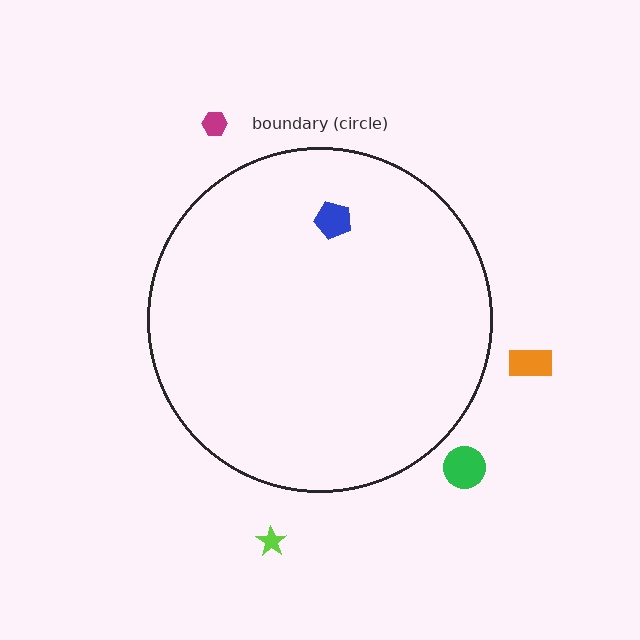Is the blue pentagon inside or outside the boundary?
Inside.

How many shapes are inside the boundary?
1 inside, 4 outside.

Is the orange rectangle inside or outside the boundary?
Outside.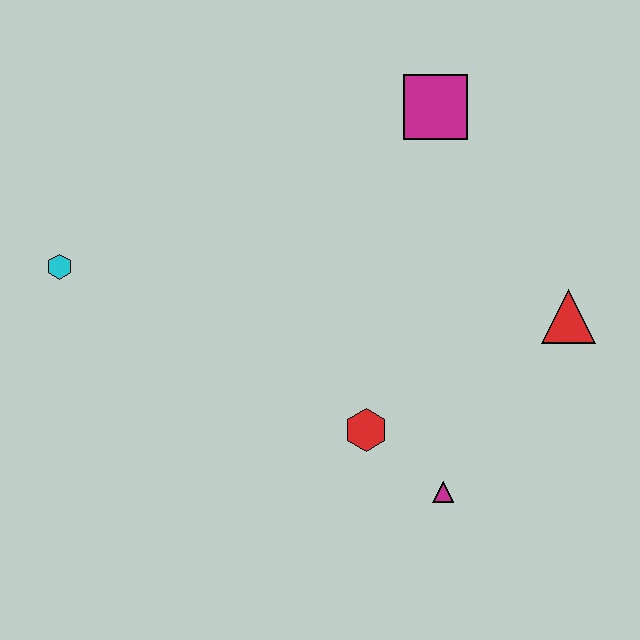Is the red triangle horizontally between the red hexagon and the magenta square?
No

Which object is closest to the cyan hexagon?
The red hexagon is closest to the cyan hexagon.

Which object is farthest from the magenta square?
The cyan hexagon is farthest from the magenta square.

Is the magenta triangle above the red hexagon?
No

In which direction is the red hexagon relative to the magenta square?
The red hexagon is below the magenta square.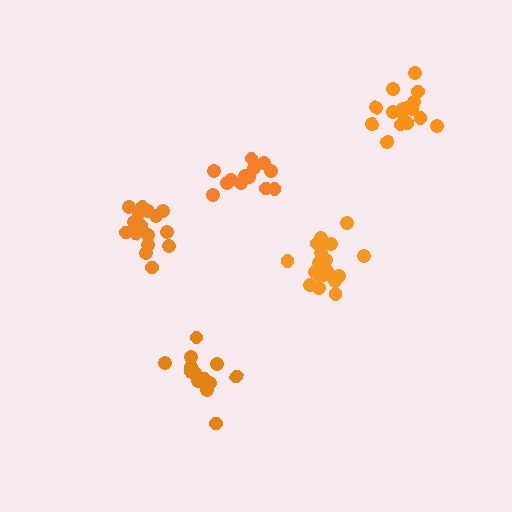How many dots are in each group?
Group 1: 13 dots, Group 2: 16 dots, Group 3: 19 dots, Group 4: 16 dots, Group 5: 15 dots (79 total).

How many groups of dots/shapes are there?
There are 5 groups.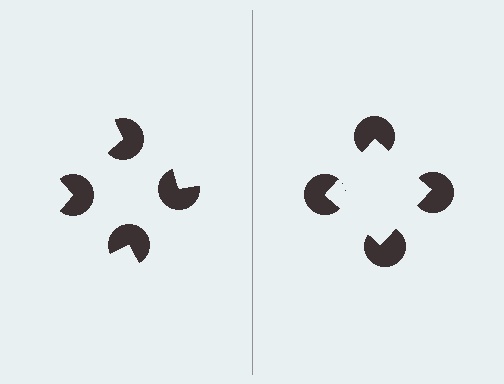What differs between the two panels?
The pac-man discs are positioned identically on both sides; only the wedge orientations differ. On the right they align to a square; on the left they are misaligned.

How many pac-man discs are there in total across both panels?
8 — 4 on each side.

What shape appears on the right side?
An illusory square.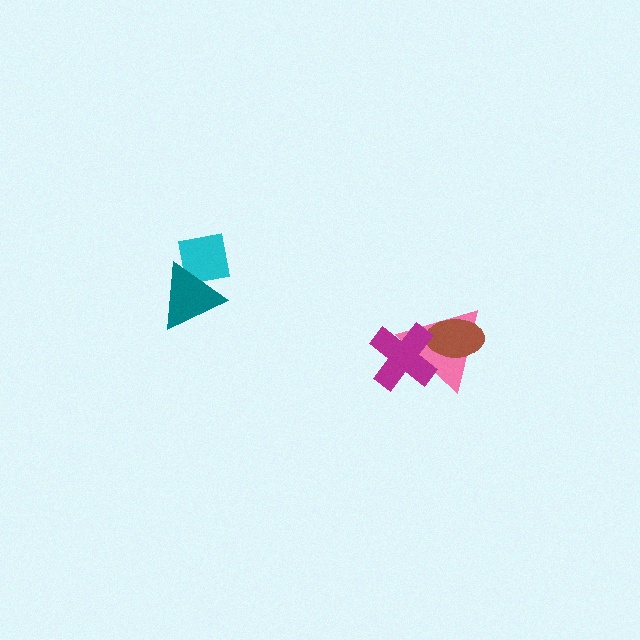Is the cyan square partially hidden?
Yes, it is partially covered by another shape.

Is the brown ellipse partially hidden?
Yes, it is partially covered by another shape.